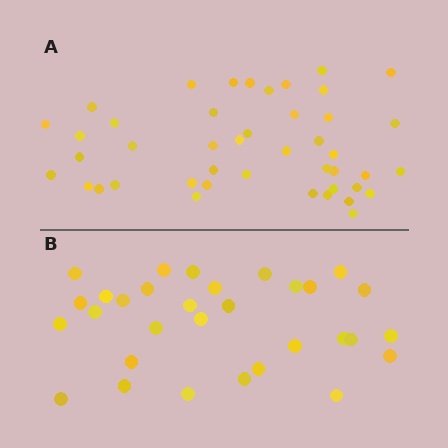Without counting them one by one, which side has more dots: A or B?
Region A (the top region) has more dots.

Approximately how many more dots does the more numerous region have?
Region A has approximately 15 more dots than region B.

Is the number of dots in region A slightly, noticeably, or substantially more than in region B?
Region A has noticeably more, but not dramatically so. The ratio is roughly 1.4 to 1.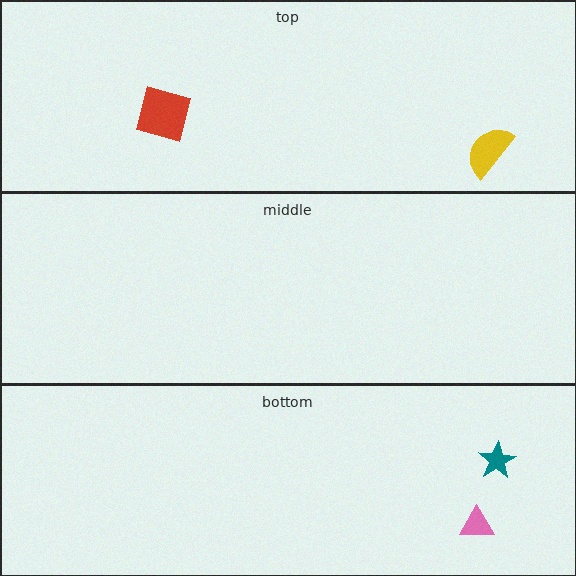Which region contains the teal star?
The bottom region.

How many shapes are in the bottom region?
2.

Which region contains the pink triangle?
The bottom region.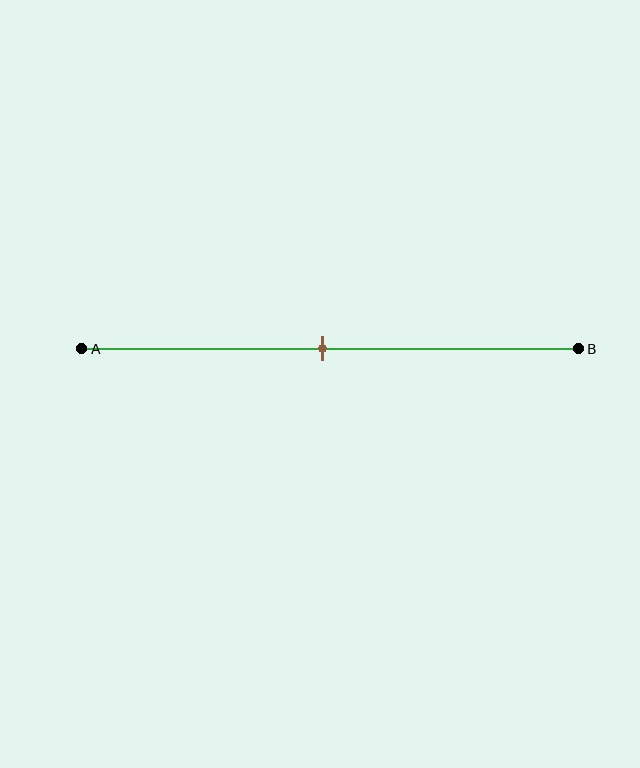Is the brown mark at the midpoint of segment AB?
Yes, the mark is approximately at the midpoint.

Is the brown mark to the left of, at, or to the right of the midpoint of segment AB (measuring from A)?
The brown mark is approximately at the midpoint of segment AB.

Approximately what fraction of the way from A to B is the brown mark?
The brown mark is approximately 50% of the way from A to B.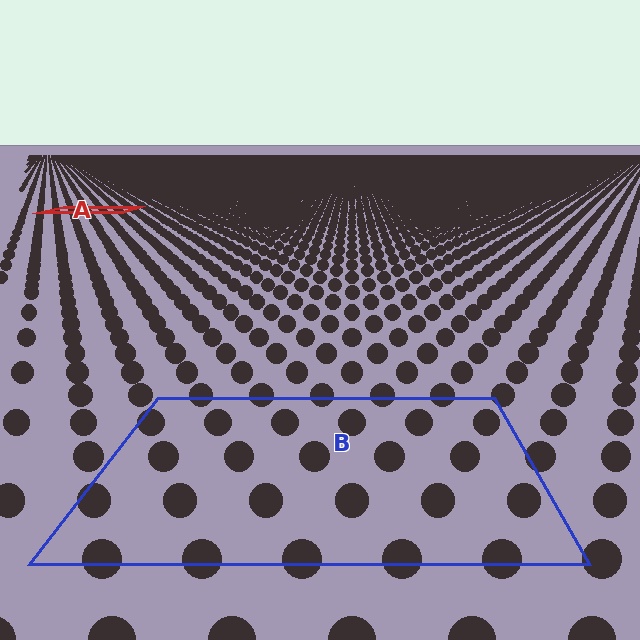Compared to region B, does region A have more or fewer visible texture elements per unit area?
Region A has more texture elements per unit area — they are packed more densely because it is farther away.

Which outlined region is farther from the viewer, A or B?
Region A is farther from the viewer — the texture elements inside it appear smaller and more densely packed.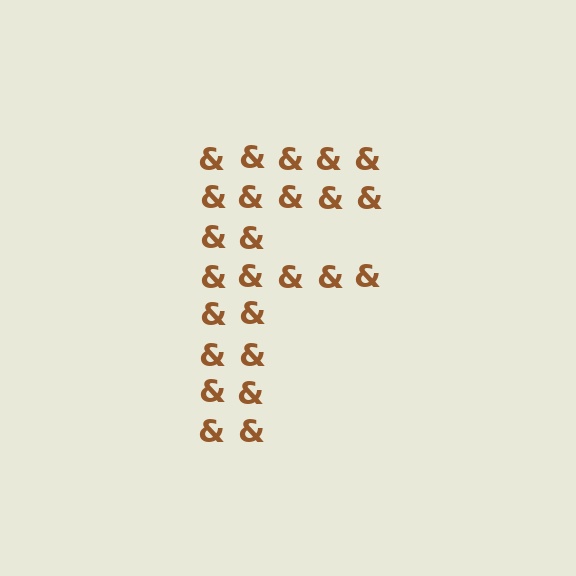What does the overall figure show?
The overall figure shows the letter F.